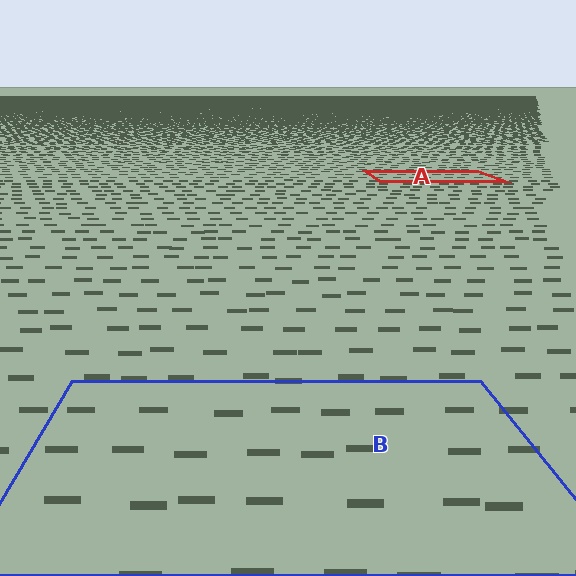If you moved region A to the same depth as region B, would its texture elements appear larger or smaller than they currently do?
They would appear larger. At a closer depth, the same texture elements are projected at a bigger on-screen size.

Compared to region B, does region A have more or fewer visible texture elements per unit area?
Region A has more texture elements per unit area — they are packed more densely because it is farther away.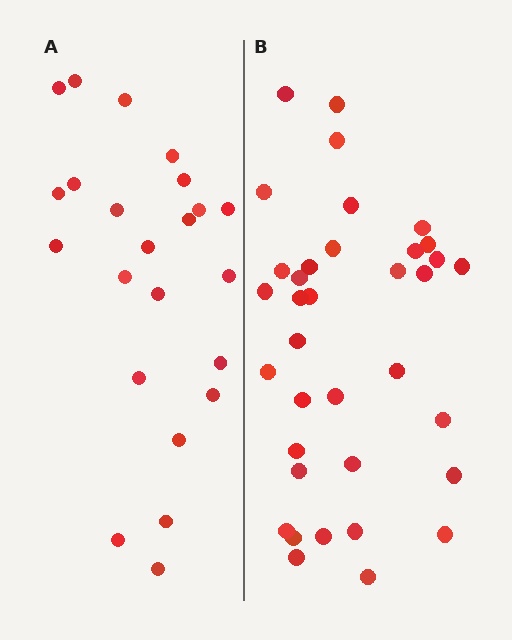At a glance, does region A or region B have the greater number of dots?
Region B (the right region) has more dots.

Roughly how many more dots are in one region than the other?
Region B has approximately 15 more dots than region A.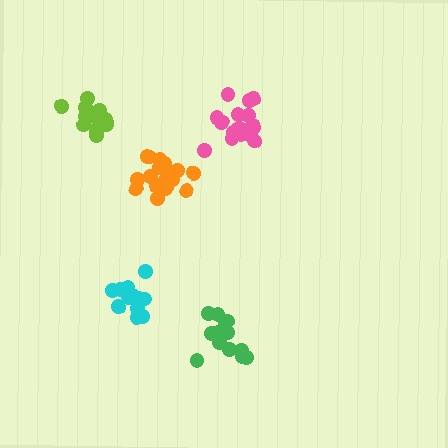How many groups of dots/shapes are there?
There are 5 groups.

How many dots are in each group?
Group 1: 18 dots, Group 2: 17 dots, Group 3: 17 dots, Group 4: 15 dots, Group 5: 13 dots (80 total).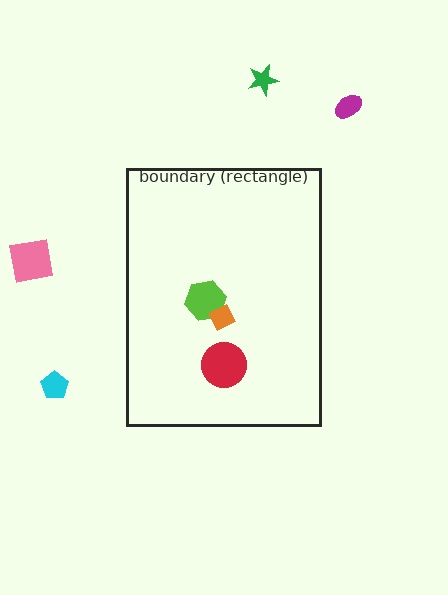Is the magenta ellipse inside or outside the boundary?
Outside.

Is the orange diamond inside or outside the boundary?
Inside.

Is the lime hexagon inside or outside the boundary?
Inside.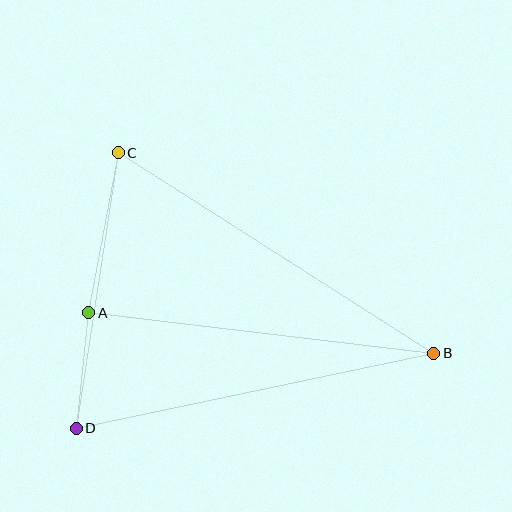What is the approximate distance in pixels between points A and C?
The distance between A and C is approximately 163 pixels.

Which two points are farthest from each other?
Points B and C are farthest from each other.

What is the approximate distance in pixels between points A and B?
The distance between A and B is approximately 347 pixels.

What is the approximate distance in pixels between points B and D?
The distance between B and D is approximately 365 pixels.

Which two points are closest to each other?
Points A and D are closest to each other.